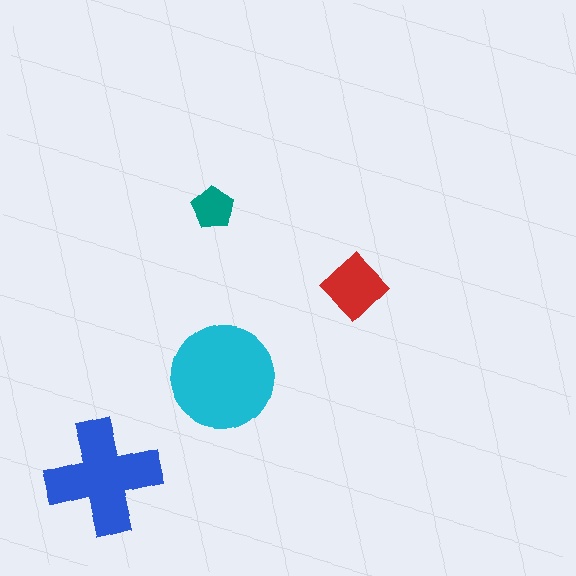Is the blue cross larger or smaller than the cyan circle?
Smaller.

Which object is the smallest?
The teal pentagon.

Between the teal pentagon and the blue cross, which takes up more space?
The blue cross.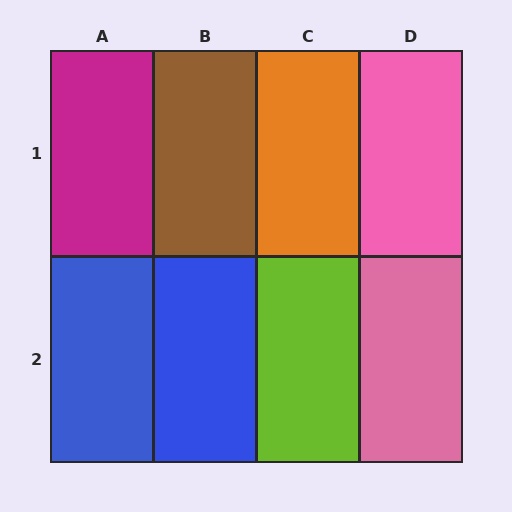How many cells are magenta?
1 cell is magenta.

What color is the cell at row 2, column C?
Lime.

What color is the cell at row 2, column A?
Blue.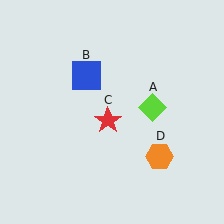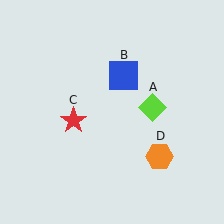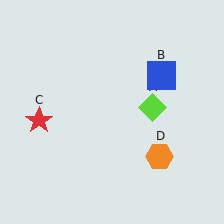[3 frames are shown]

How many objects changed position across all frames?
2 objects changed position: blue square (object B), red star (object C).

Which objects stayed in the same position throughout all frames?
Lime diamond (object A) and orange hexagon (object D) remained stationary.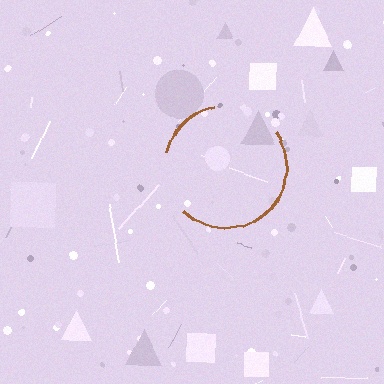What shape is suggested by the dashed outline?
The dashed outline suggests a circle.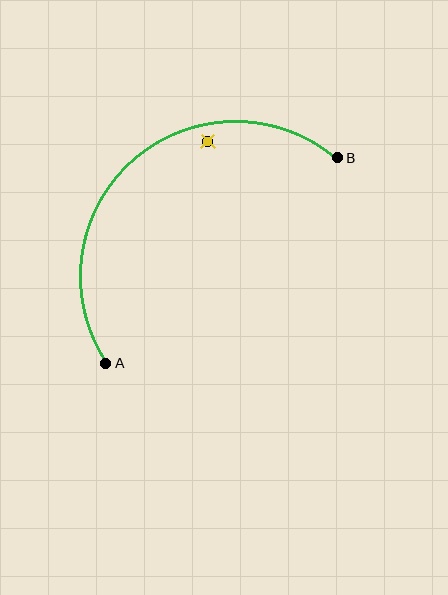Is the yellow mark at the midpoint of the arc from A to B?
No — the yellow mark does not lie on the arc at all. It sits slightly inside the curve.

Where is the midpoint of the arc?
The arc midpoint is the point on the curve farthest from the straight line joining A and B. It sits above and to the left of that line.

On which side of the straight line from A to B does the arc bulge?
The arc bulges above and to the left of the straight line connecting A and B.